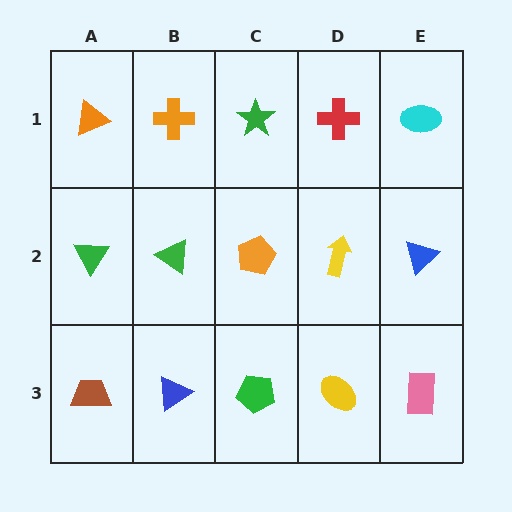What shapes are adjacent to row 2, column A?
An orange triangle (row 1, column A), a brown trapezoid (row 3, column A), a green triangle (row 2, column B).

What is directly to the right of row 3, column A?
A blue triangle.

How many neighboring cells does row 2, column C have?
4.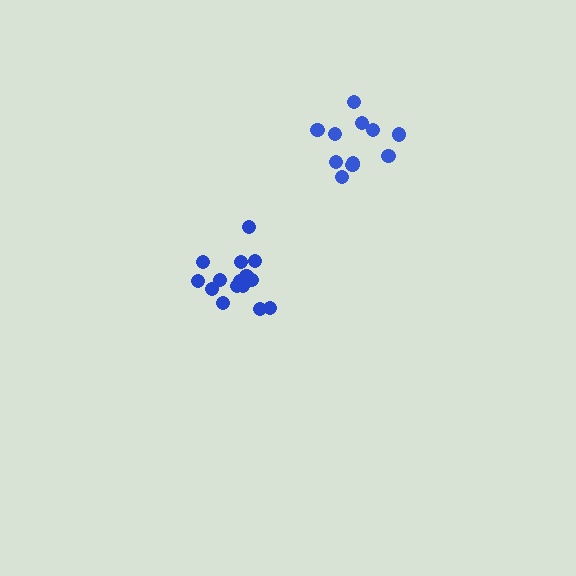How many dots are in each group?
Group 1: 15 dots, Group 2: 12 dots (27 total).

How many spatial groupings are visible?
There are 2 spatial groupings.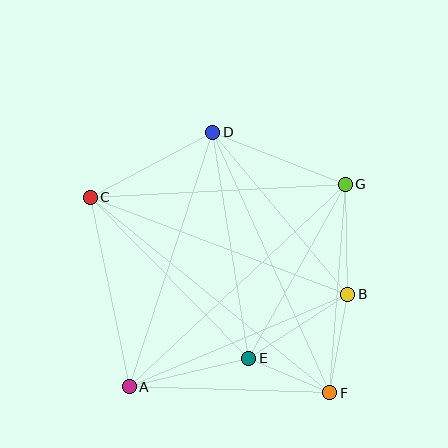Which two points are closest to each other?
Points E and F are closest to each other.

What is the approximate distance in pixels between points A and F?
The distance between A and F is approximately 200 pixels.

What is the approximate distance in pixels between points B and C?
The distance between B and C is approximately 275 pixels.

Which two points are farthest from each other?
Points C and F are farthest from each other.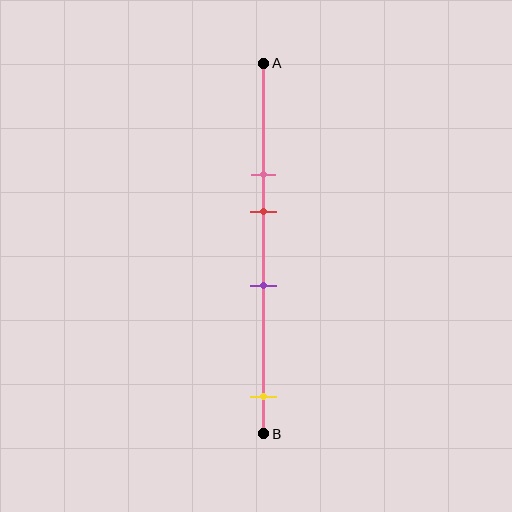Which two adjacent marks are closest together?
The pink and red marks are the closest adjacent pair.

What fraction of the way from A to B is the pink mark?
The pink mark is approximately 30% (0.3) of the way from A to B.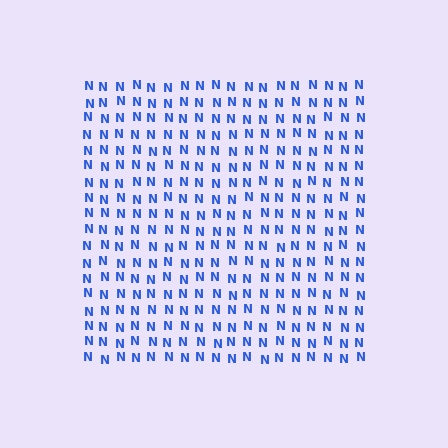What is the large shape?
The large shape is a square.